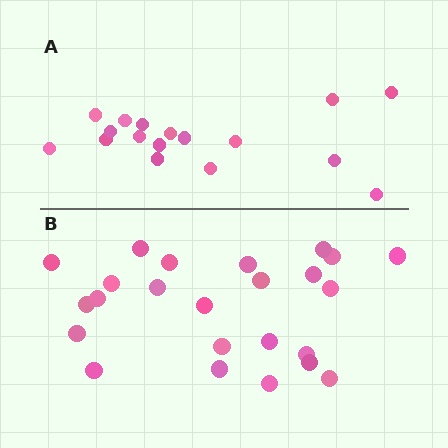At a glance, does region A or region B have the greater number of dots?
Region B (the bottom region) has more dots.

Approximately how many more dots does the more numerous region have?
Region B has roughly 8 or so more dots than region A.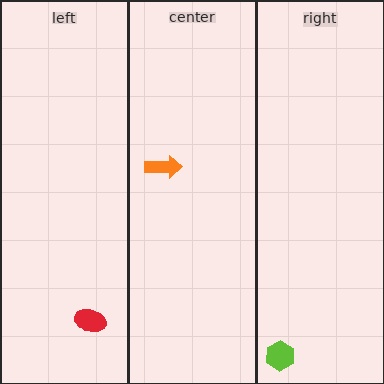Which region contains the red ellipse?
The left region.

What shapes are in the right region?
The lime hexagon.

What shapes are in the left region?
The red ellipse.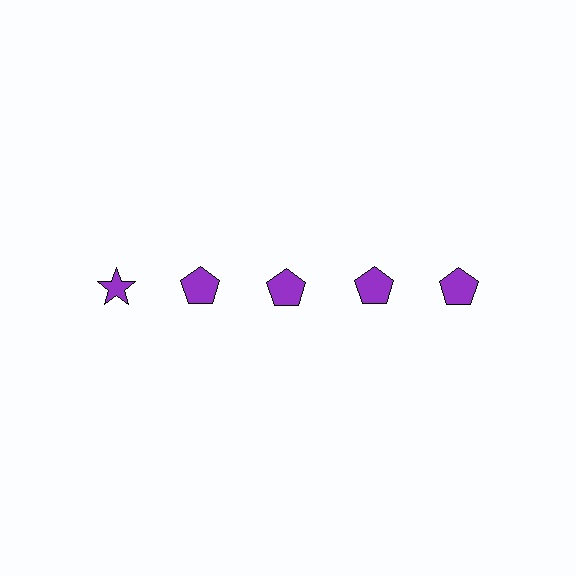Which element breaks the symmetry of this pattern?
The purple star in the top row, leftmost column breaks the symmetry. All other shapes are purple pentagons.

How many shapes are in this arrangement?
There are 5 shapes arranged in a grid pattern.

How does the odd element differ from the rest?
It has a different shape: star instead of pentagon.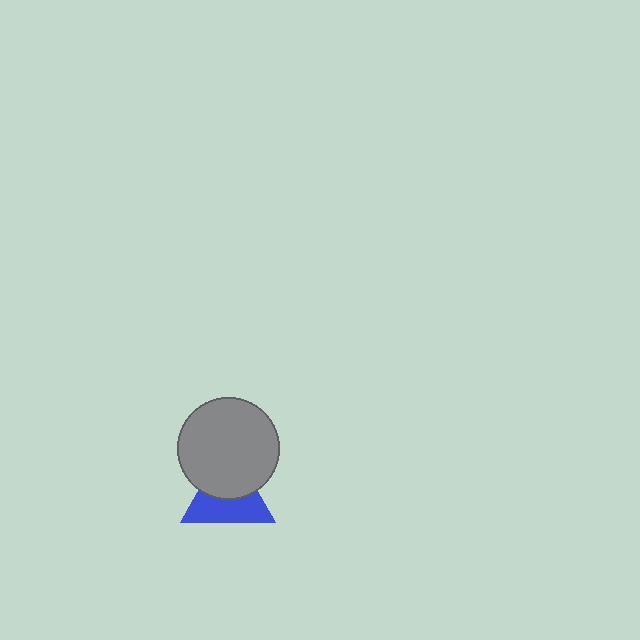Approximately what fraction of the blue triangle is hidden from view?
Roughly 47% of the blue triangle is hidden behind the gray circle.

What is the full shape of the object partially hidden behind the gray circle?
The partially hidden object is a blue triangle.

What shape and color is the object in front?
The object in front is a gray circle.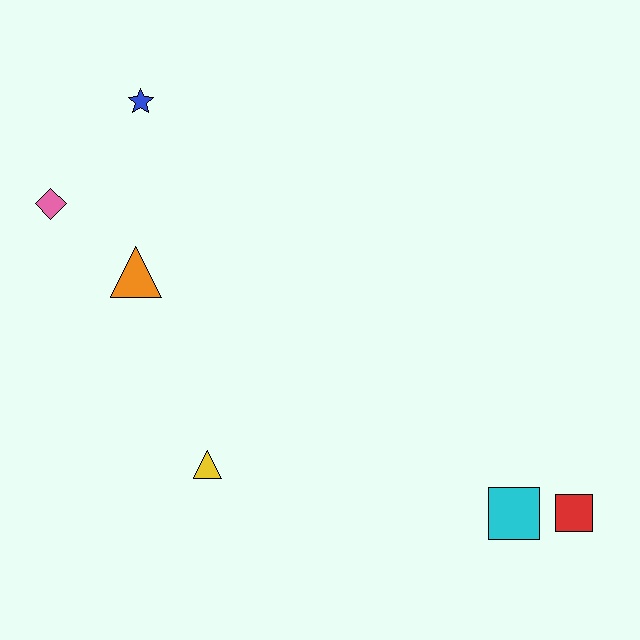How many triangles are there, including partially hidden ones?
There are 2 triangles.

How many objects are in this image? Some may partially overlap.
There are 6 objects.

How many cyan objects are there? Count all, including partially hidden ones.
There is 1 cyan object.